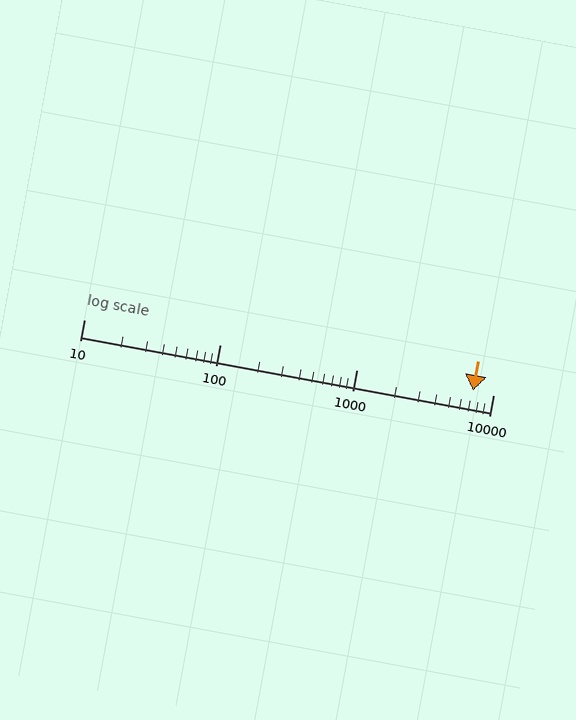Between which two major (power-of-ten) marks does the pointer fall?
The pointer is between 1000 and 10000.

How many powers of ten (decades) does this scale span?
The scale spans 3 decades, from 10 to 10000.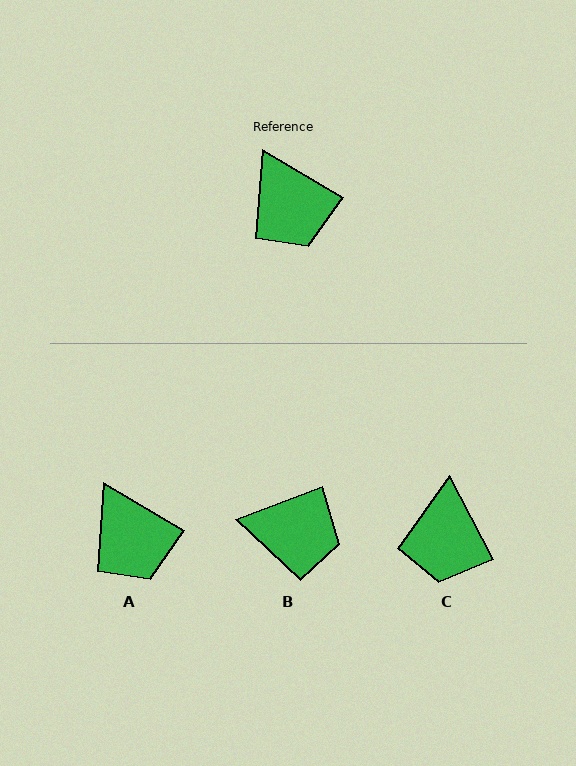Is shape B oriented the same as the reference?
No, it is off by about 51 degrees.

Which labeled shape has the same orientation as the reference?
A.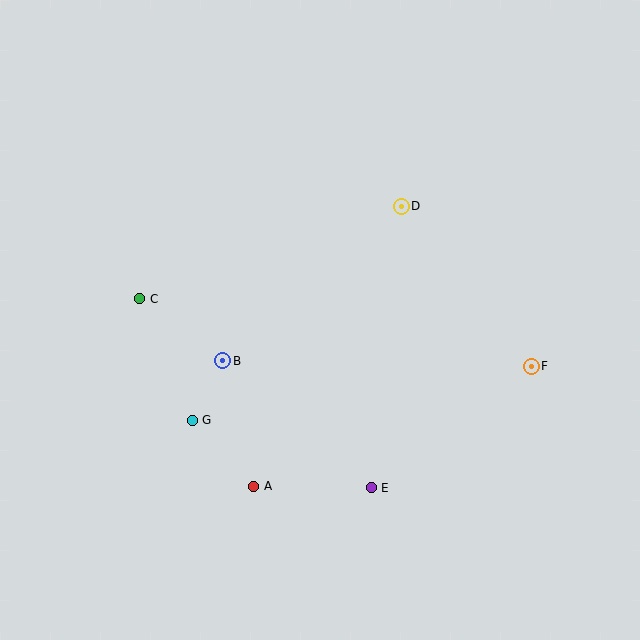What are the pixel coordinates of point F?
Point F is at (531, 366).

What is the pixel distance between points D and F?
The distance between D and F is 206 pixels.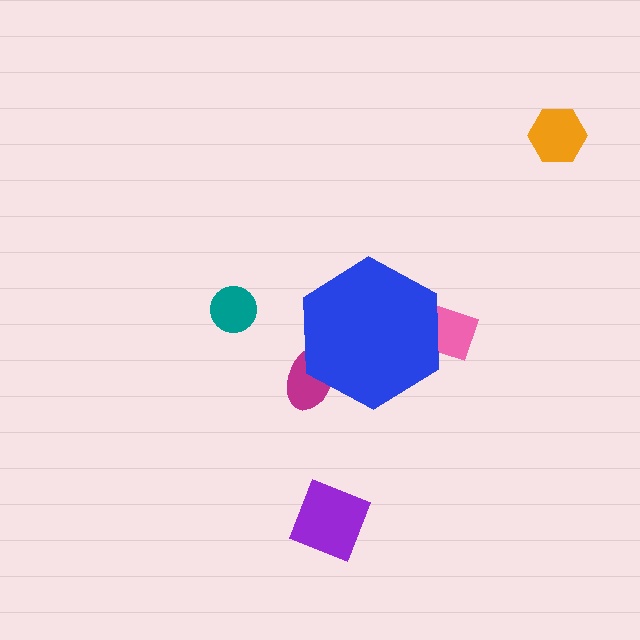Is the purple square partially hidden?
No, the purple square is fully visible.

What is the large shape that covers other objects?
A blue hexagon.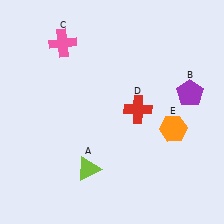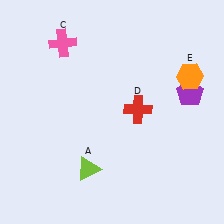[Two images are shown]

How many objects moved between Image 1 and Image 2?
1 object moved between the two images.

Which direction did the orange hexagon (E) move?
The orange hexagon (E) moved up.